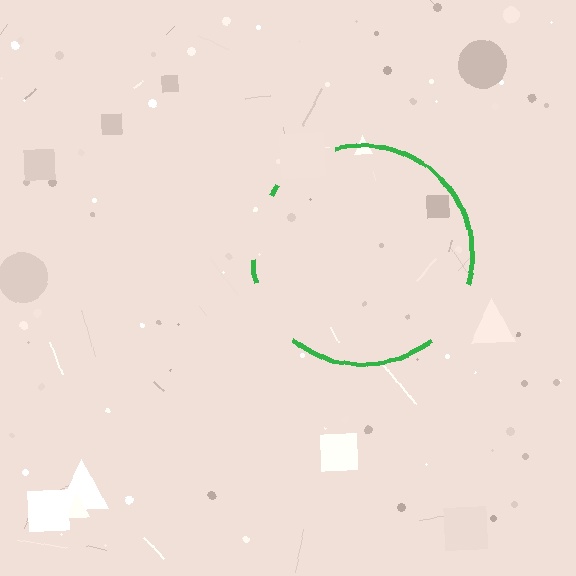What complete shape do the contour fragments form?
The contour fragments form a circle.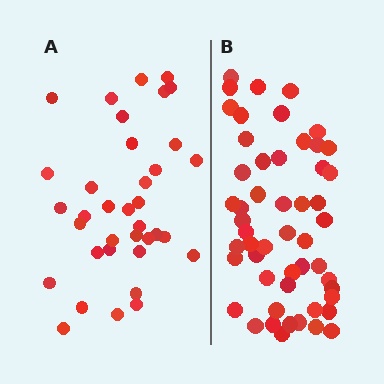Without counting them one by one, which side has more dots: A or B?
Region B (the right region) has more dots.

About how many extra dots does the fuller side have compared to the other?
Region B has approximately 15 more dots than region A.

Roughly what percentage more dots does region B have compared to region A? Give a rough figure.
About 45% more.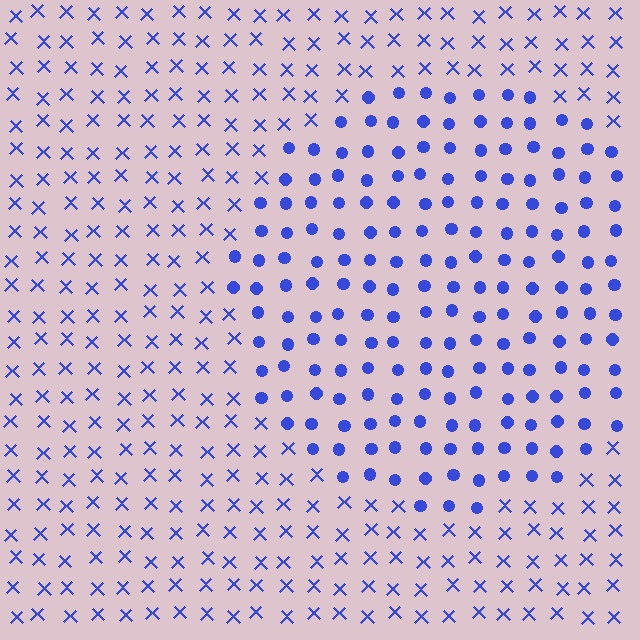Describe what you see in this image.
The image is filled with small blue elements arranged in a uniform grid. A circle-shaped region contains circles, while the surrounding area contains X marks. The boundary is defined purely by the change in element shape.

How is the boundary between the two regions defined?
The boundary is defined by a change in element shape: circles inside vs. X marks outside. All elements share the same color and spacing.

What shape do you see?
I see a circle.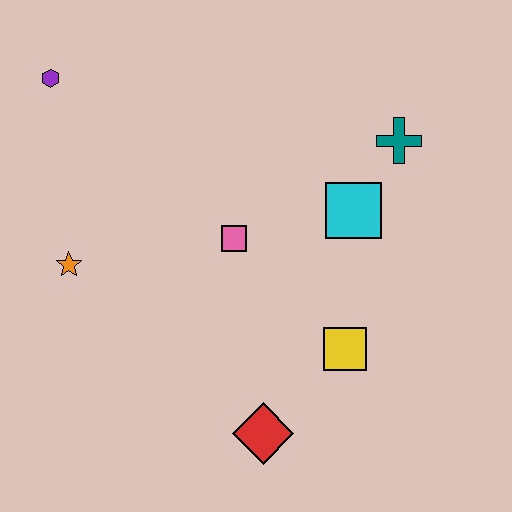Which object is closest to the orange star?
The pink square is closest to the orange star.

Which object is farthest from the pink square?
The purple hexagon is farthest from the pink square.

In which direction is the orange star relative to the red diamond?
The orange star is to the left of the red diamond.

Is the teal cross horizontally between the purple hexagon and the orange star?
No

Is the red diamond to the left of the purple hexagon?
No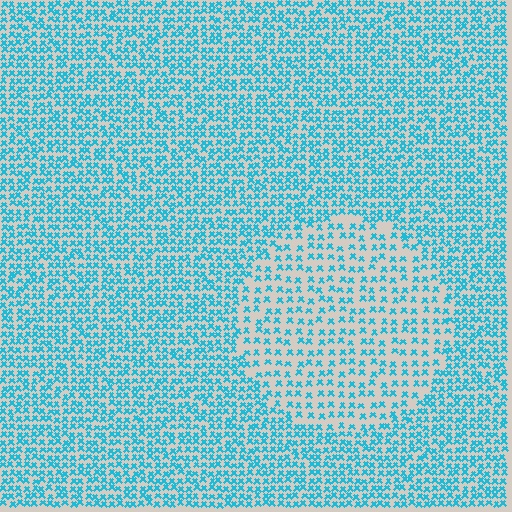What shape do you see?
I see a circle.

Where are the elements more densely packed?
The elements are more densely packed outside the circle boundary.